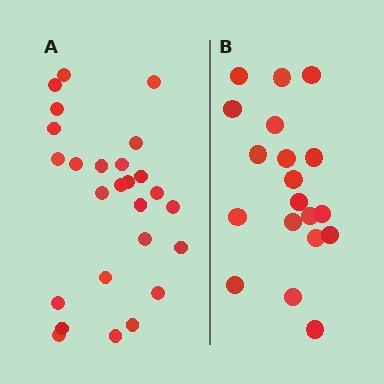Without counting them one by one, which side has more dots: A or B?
Region A (the left region) has more dots.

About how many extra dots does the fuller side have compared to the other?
Region A has roughly 8 or so more dots than region B.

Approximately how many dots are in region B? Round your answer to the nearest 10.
About 20 dots. (The exact count is 19, which rounds to 20.)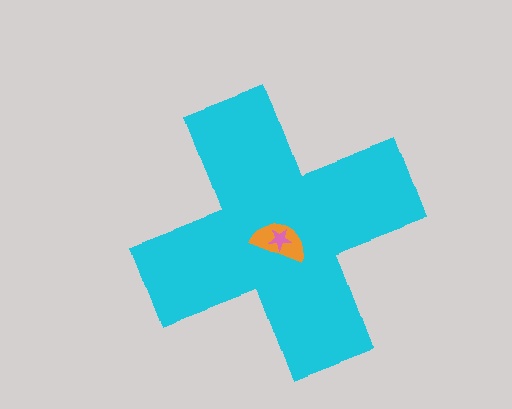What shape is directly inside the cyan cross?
The orange semicircle.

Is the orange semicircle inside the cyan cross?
Yes.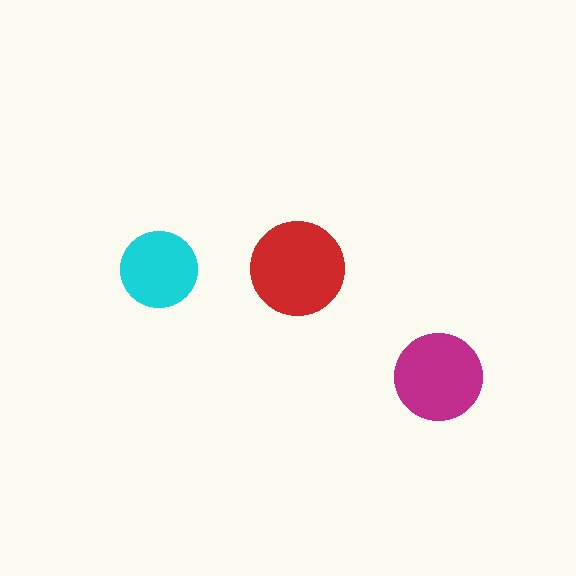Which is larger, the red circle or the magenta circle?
The red one.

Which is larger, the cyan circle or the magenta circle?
The magenta one.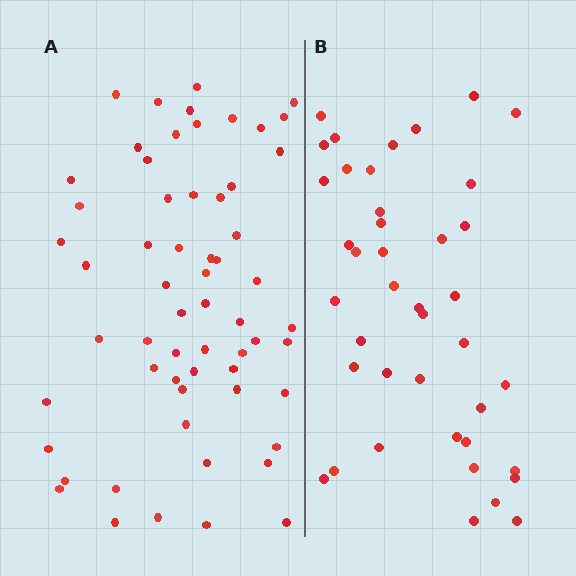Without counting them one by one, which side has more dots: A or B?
Region A (the left region) has more dots.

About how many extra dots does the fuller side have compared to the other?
Region A has approximately 20 more dots than region B.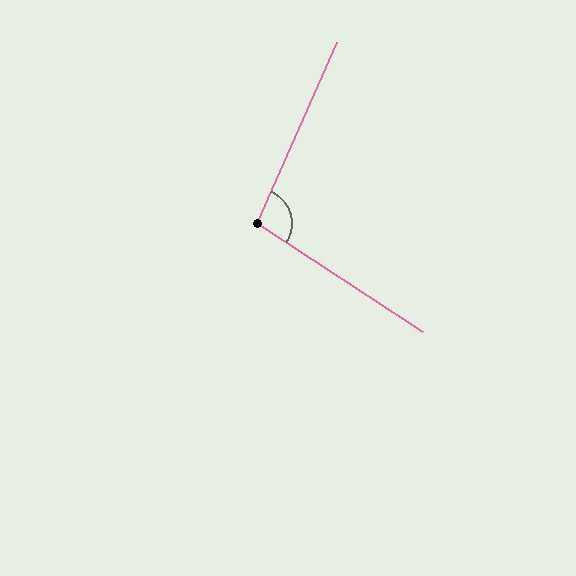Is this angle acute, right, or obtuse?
It is obtuse.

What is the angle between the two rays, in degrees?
Approximately 99 degrees.